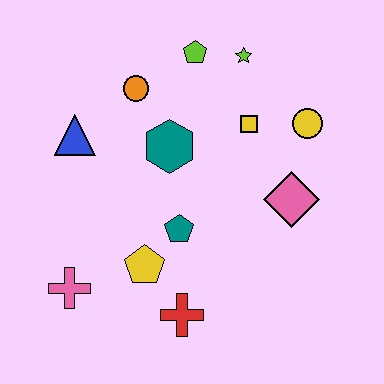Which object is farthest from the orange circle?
The red cross is farthest from the orange circle.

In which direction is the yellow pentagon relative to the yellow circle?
The yellow pentagon is to the left of the yellow circle.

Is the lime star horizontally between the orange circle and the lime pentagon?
No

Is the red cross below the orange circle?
Yes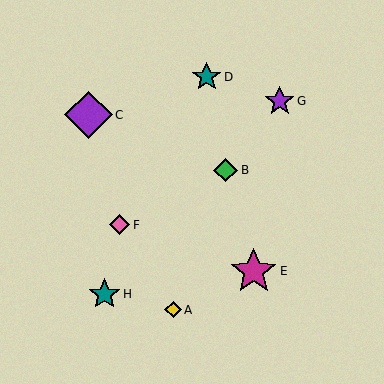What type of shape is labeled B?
Shape B is a green diamond.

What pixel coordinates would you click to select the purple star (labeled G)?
Click at (279, 101) to select the purple star G.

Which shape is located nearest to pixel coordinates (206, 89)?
The teal star (labeled D) at (206, 77) is nearest to that location.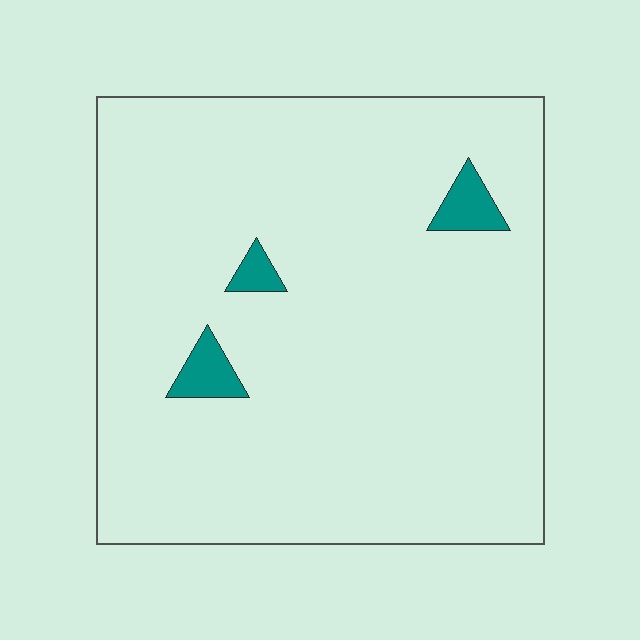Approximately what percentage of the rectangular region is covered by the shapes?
Approximately 5%.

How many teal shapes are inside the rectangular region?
3.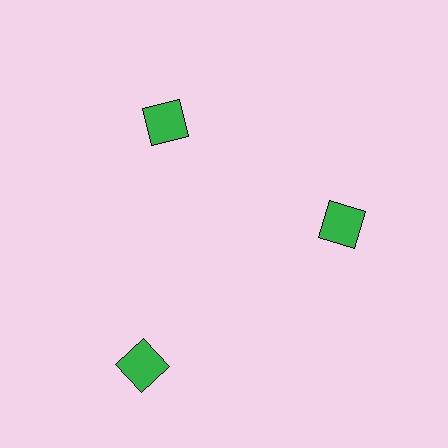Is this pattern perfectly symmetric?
No. The 3 green squares are arranged in a ring, but one element near the 7 o'clock position is pushed outward from the center, breaking the 3-fold rotational symmetry.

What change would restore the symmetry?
The symmetry would be restored by moving it inward, back onto the ring so that all 3 squares sit at equal angles and equal distance from the center.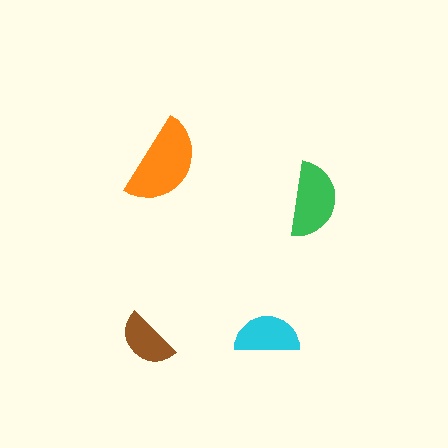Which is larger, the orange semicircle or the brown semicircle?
The orange one.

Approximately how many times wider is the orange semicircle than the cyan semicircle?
About 1.5 times wider.